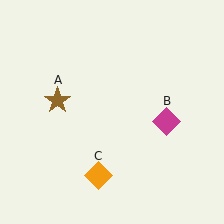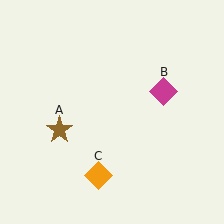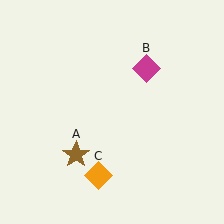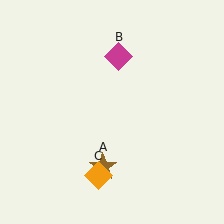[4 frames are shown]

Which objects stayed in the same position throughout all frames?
Orange diamond (object C) remained stationary.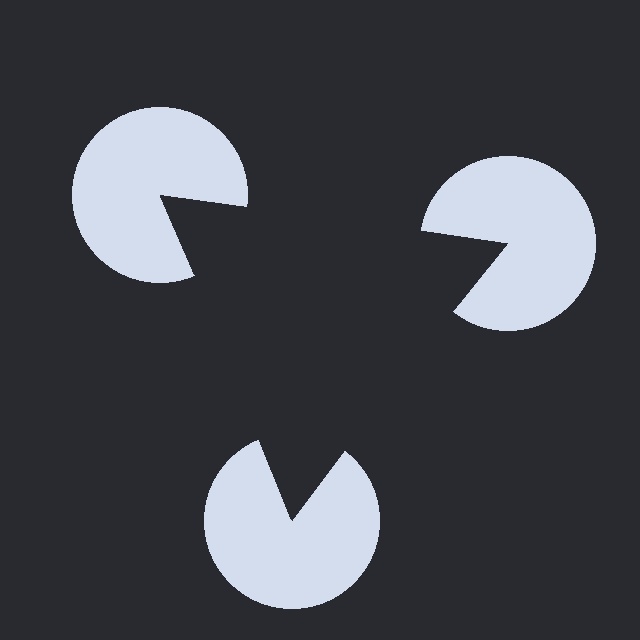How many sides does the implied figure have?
3 sides.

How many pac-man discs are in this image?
There are 3 — one at each vertex of the illusory triangle.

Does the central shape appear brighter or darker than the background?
It typically appears slightly darker than the background, even though no actual brightness change is drawn.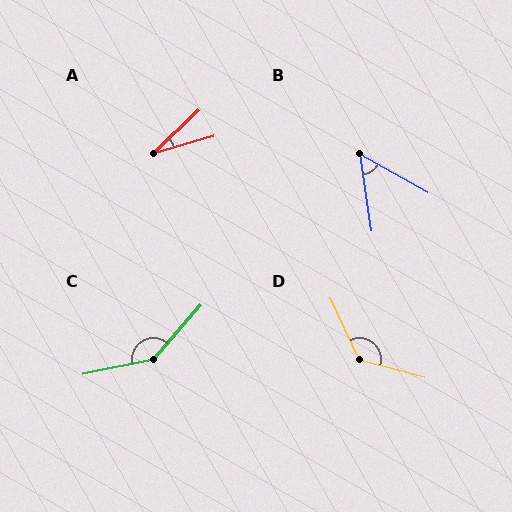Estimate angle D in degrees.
Approximately 130 degrees.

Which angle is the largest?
C, at approximately 143 degrees.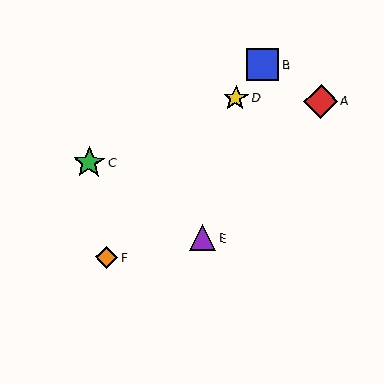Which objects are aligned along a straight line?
Objects B, D, F are aligned along a straight line.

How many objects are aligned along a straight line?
3 objects (B, D, F) are aligned along a straight line.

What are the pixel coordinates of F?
Object F is at (107, 257).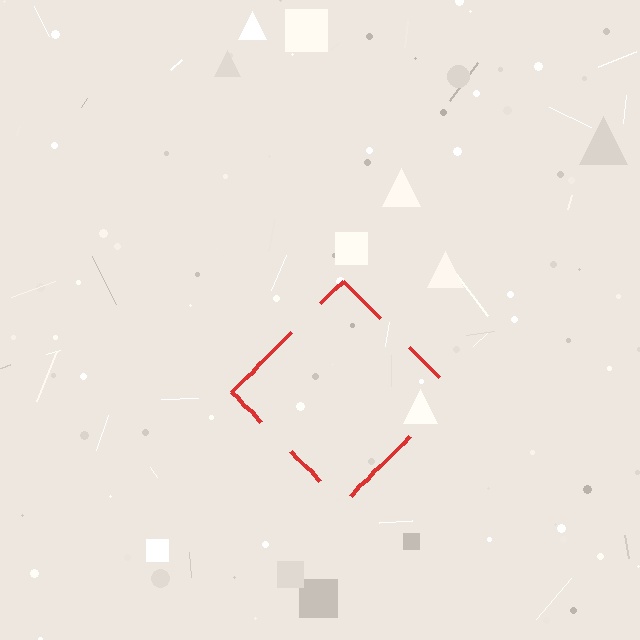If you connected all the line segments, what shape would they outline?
They would outline a diamond.